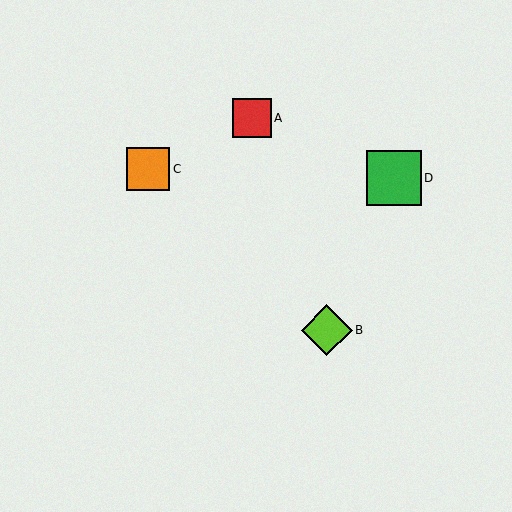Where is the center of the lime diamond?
The center of the lime diamond is at (327, 330).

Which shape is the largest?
The green square (labeled D) is the largest.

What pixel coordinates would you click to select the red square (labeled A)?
Click at (252, 118) to select the red square A.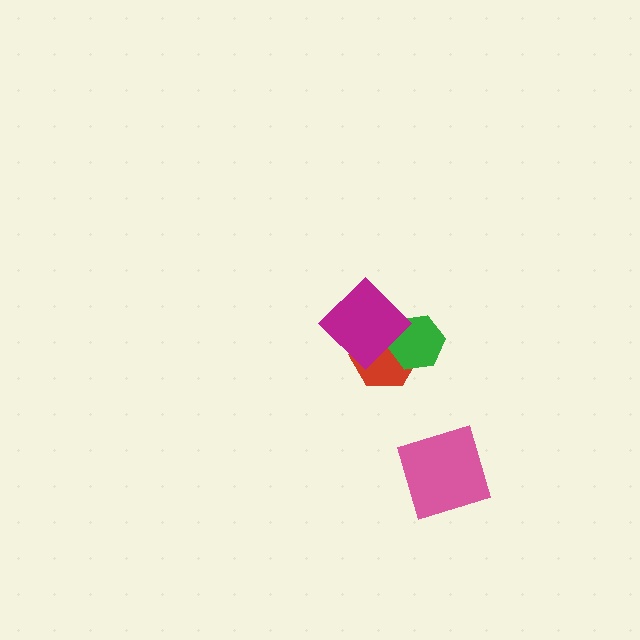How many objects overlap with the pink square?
0 objects overlap with the pink square.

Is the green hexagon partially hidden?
Yes, it is partially covered by another shape.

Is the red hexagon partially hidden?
Yes, it is partially covered by another shape.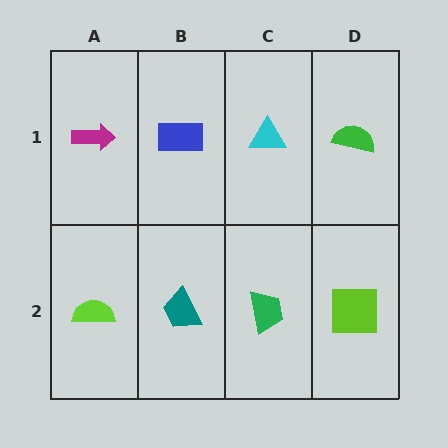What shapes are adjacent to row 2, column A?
A magenta arrow (row 1, column A), a teal trapezoid (row 2, column B).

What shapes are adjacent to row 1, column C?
A green trapezoid (row 2, column C), a blue rectangle (row 1, column B), a green semicircle (row 1, column D).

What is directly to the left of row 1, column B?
A magenta arrow.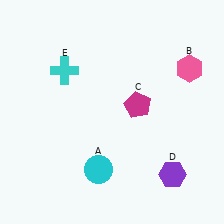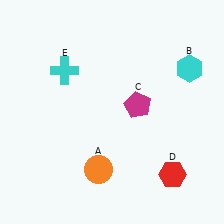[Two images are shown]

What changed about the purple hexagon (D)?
In Image 1, D is purple. In Image 2, it changed to red.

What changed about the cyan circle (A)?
In Image 1, A is cyan. In Image 2, it changed to orange.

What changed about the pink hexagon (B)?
In Image 1, B is pink. In Image 2, it changed to cyan.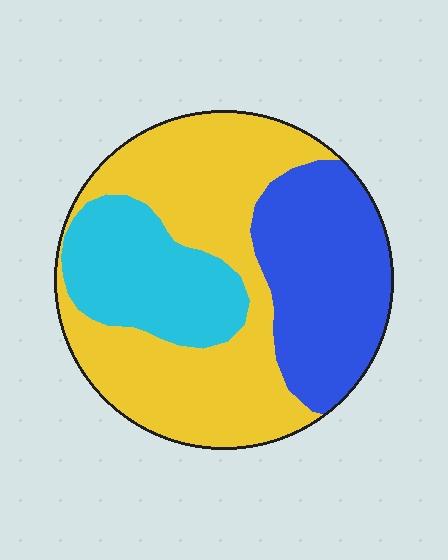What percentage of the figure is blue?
Blue covers around 30% of the figure.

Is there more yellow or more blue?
Yellow.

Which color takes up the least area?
Cyan, at roughly 20%.